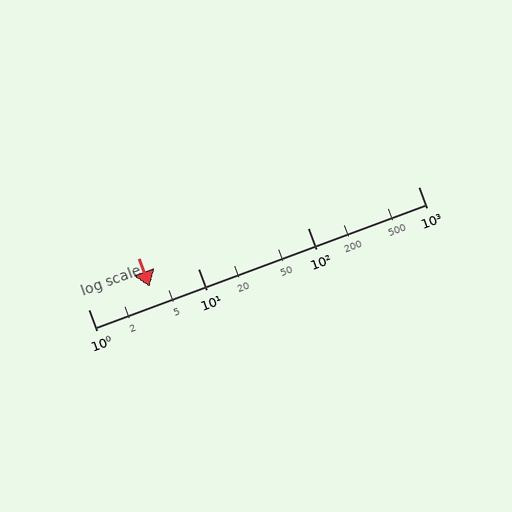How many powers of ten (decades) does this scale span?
The scale spans 3 decades, from 1 to 1000.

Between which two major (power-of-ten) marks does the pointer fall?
The pointer is between 1 and 10.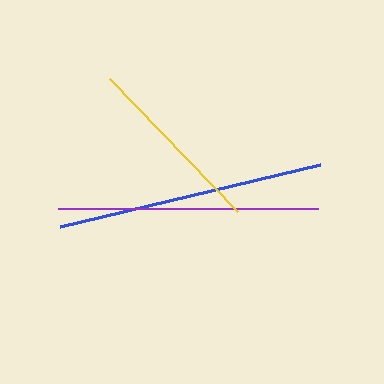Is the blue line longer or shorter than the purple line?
The blue line is longer than the purple line.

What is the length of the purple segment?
The purple segment is approximately 260 pixels long.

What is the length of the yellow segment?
The yellow segment is approximately 184 pixels long.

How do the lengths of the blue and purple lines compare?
The blue and purple lines are approximately the same length.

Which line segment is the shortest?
The yellow line is the shortest at approximately 184 pixels.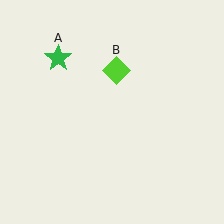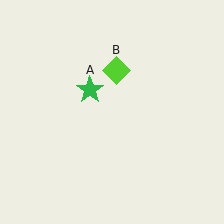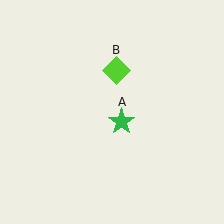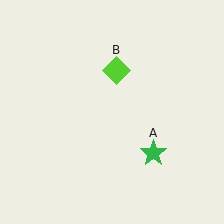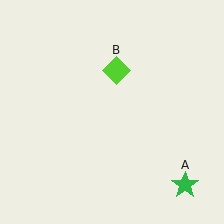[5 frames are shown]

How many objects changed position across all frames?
1 object changed position: green star (object A).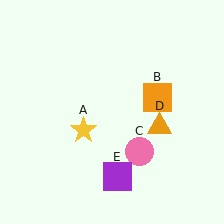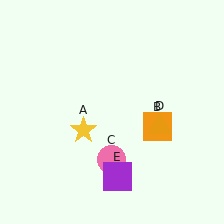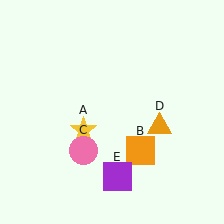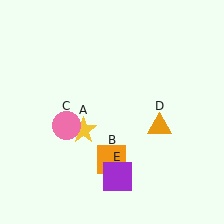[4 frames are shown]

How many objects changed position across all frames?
2 objects changed position: orange square (object B), pink circle (object C).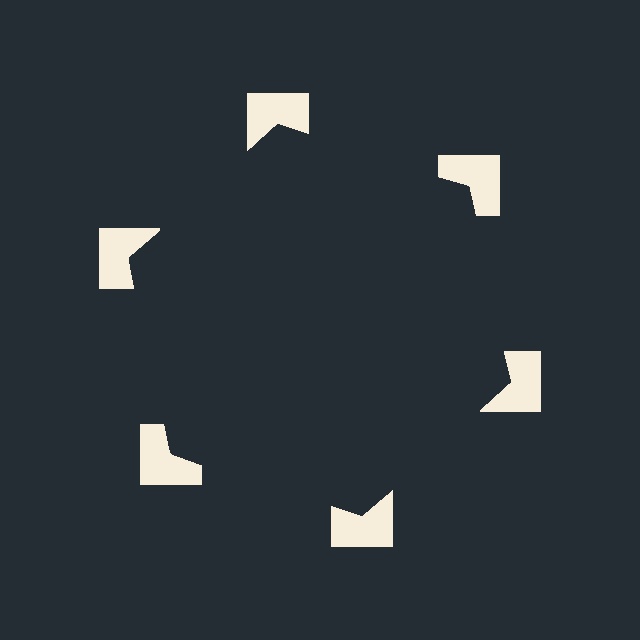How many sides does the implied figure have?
6 sides.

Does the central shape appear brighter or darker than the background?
It typically appears slightly darker than the background, even though no actual brightness change is drawn.